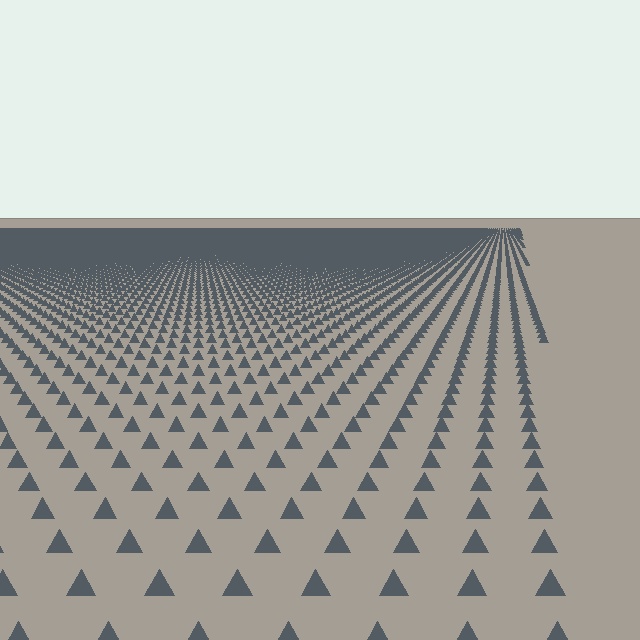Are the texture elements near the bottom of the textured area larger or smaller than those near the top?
Larger. Near the bottom, elements are closer to the viewer and appear at a bigger on-screen size.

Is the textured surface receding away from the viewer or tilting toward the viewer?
The surface is receding away from the viewer. Texture elements get smaller and denser toward the top.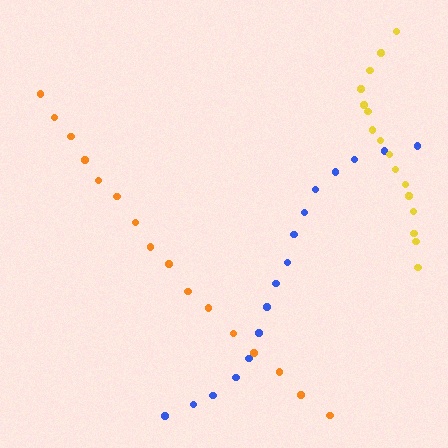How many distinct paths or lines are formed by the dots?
There are 3 distinct paths.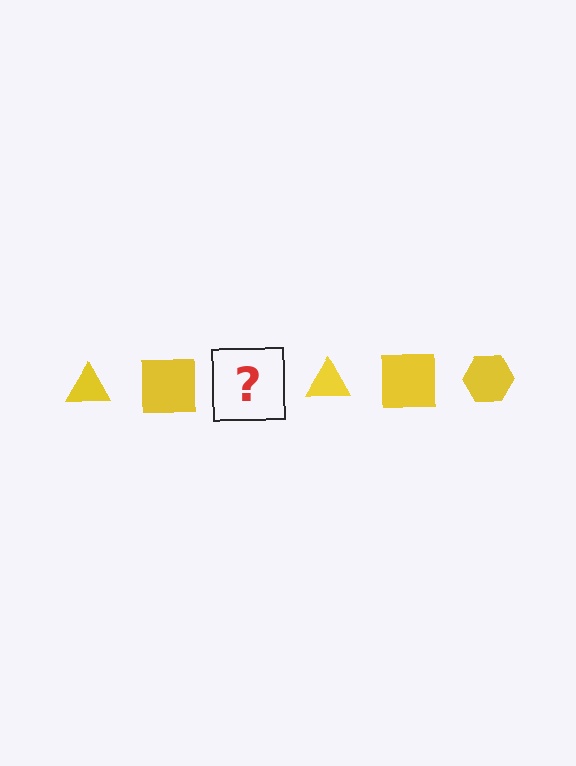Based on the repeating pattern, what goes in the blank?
The blank should be a yellow hexagon.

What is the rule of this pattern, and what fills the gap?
The rule is that the pattern cycles through triangle, square, hexagon shapes in yellow. The gap should be filled with a yellow hexagon.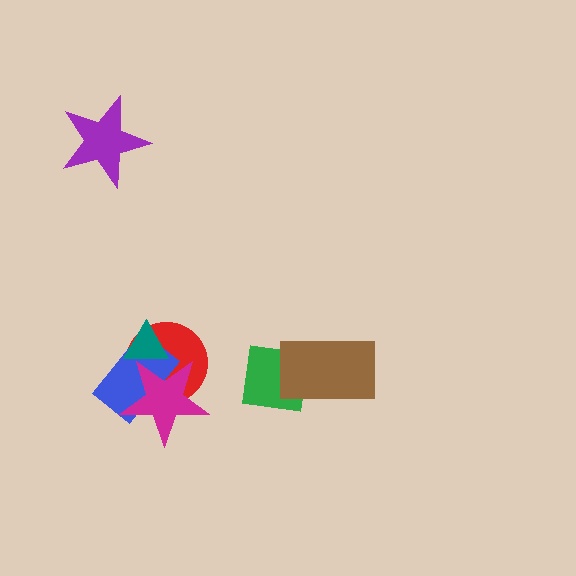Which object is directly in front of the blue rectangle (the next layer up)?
The teal triangle is directly in front of the blue rectangle.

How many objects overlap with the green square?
1 object overlaps with the green square.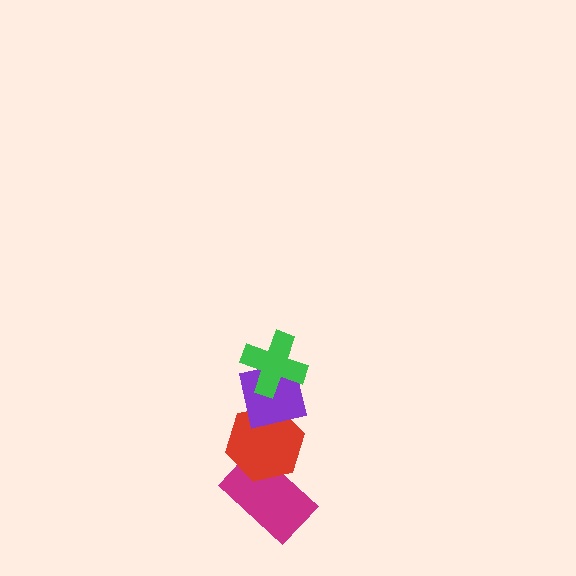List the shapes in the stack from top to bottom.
From top to bottom: the green cross, the purple square, the red hexagon, the magenta rectangle.